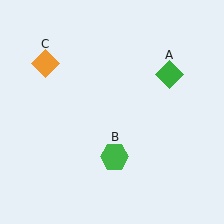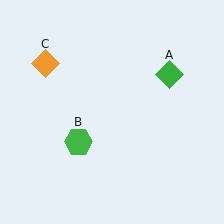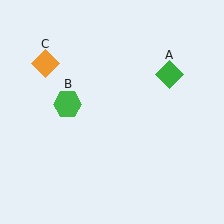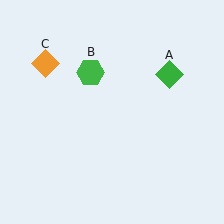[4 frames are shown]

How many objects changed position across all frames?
1 object changed position: green hexagon (object B).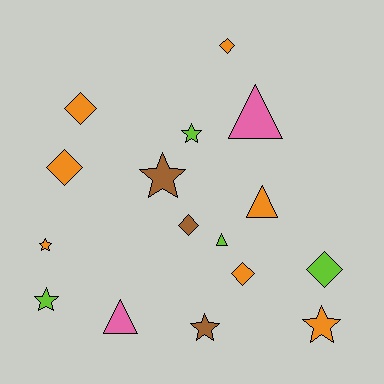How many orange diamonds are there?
There are 4 orange diamonds.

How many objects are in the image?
There are 16 objects.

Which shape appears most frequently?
Star, with 6 objects.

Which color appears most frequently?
Orange, with 7 objects.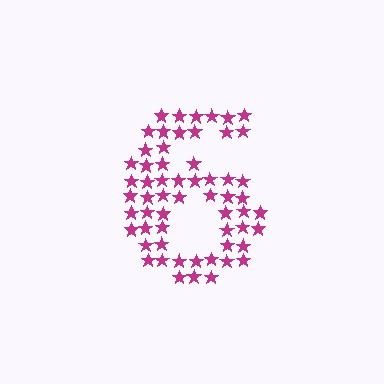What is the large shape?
The large shape is the digit 6.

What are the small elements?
The small elements are stars.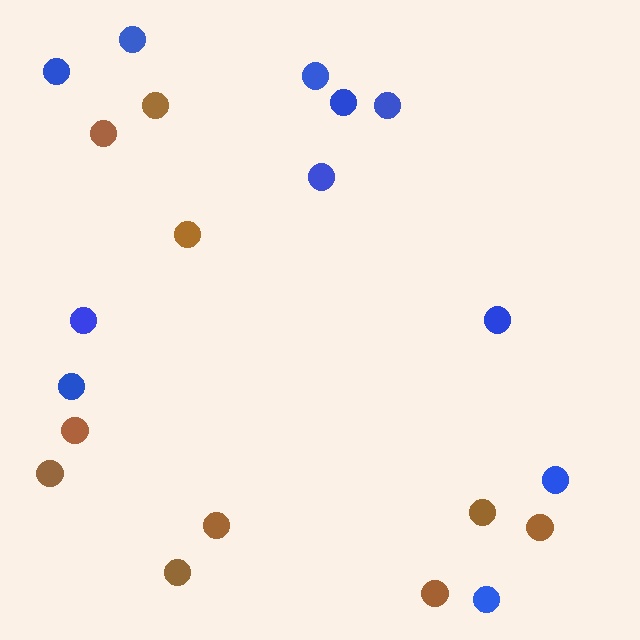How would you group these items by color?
There are 2 groups: one group of brown circles (10) and one group of blue circles (11).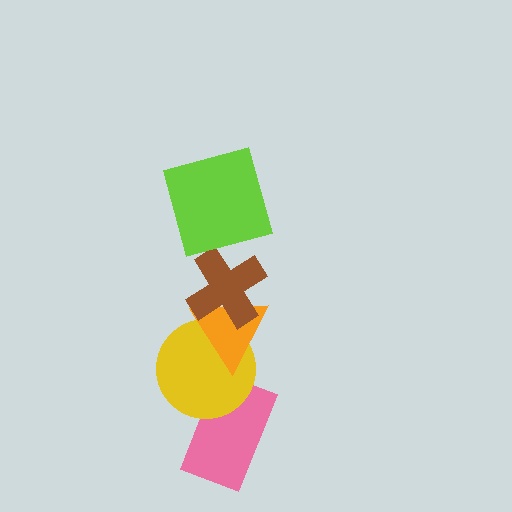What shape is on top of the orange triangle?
The brown cross is on top of the orange triangle.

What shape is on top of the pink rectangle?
The yellow circle is on top of the pink rectangle.